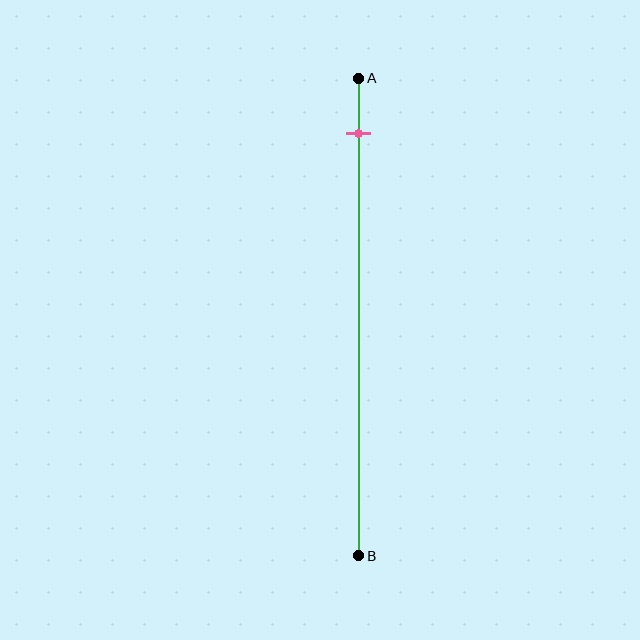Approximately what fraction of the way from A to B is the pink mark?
The pink mark is approximately 10% of the way from A to B.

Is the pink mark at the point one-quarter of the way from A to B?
No, the mark is at about 10% from A, not at the 25% one-quarter point.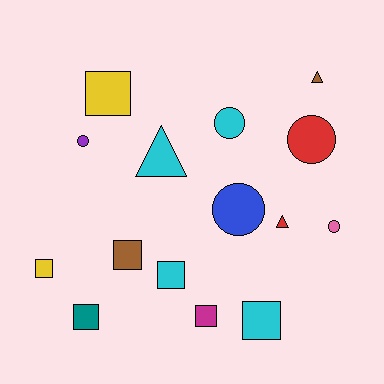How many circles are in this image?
There are 5 circles.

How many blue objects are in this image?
There is 1 blue object.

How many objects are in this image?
There are 15 objects.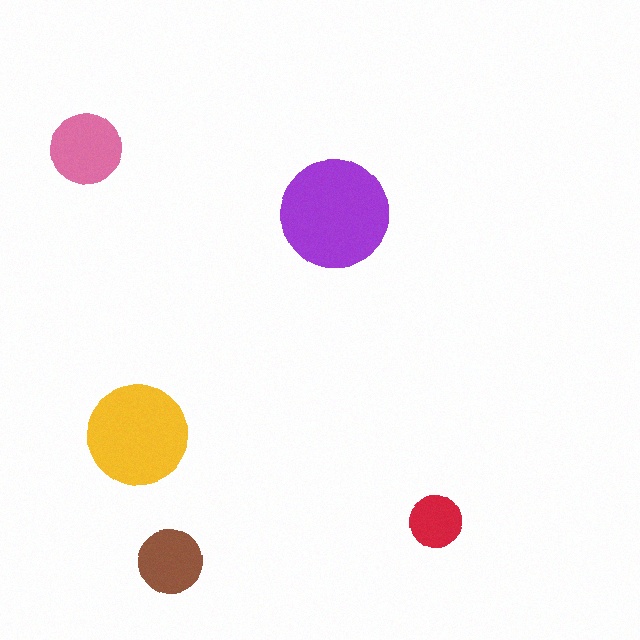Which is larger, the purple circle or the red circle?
The purple one.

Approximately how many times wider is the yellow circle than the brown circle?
About 1.5 times wider.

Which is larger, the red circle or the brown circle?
The brown one.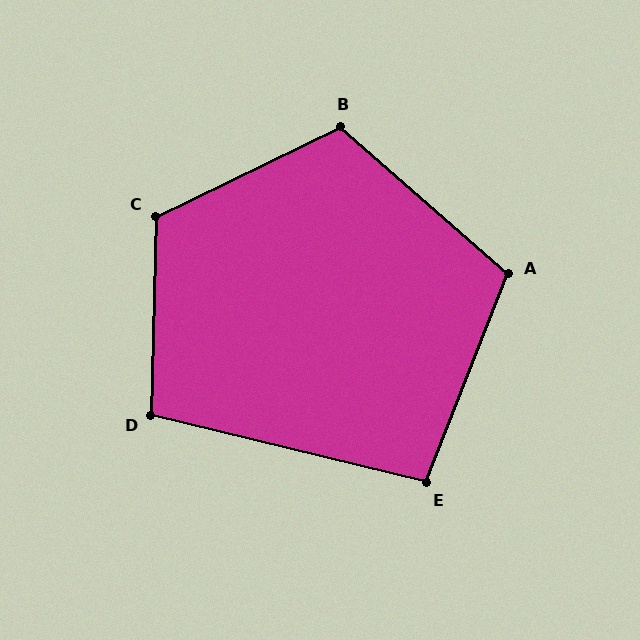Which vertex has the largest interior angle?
C, at approximately 117 degrees.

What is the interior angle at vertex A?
Approximately 110 degrees (obtuse).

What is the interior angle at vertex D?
Approximately 102 degrees (obtuse).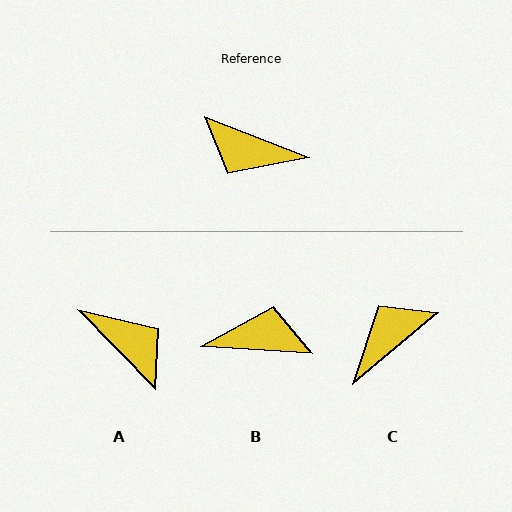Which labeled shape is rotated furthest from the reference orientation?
B, about 162 degrees away.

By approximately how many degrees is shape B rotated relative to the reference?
Approximately 162 degrees clockwise.